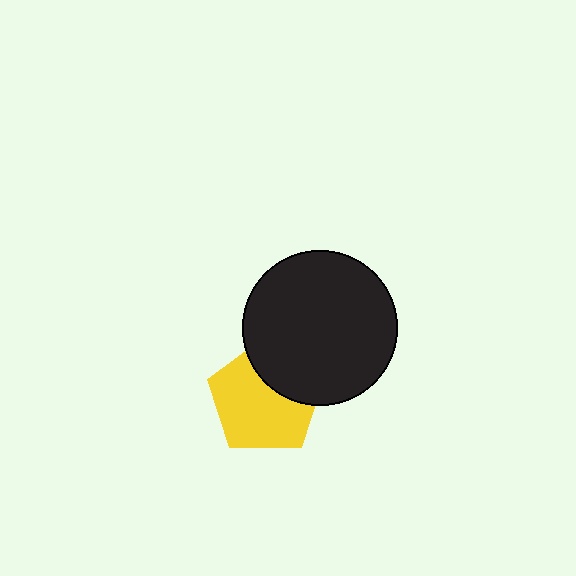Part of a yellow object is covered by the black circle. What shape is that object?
It is a pentagon.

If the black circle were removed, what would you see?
You would see the complete yellow pentagon.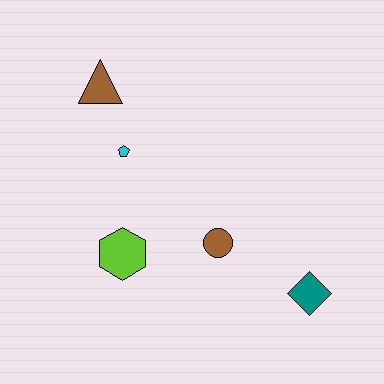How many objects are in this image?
There are 5 objects.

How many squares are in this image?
There are no squares.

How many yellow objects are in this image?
There are no yellow objects.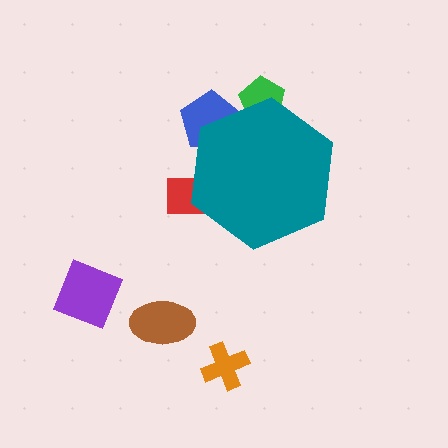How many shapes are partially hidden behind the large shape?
3 shapes are partially hidden.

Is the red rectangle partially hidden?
Yes, the red rectangle is partially hidden behind the teal hexagon.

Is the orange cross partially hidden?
No, the orange cross is fully visible.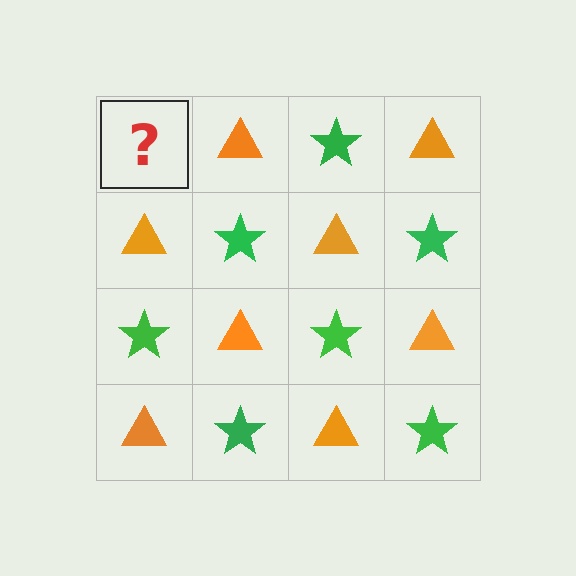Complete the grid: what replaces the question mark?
The question mark should be replaced with a green star.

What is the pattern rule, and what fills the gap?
The rule is that it alternates green star and orange triangle in a checkerboard pattern. The gap should be filled with a green star.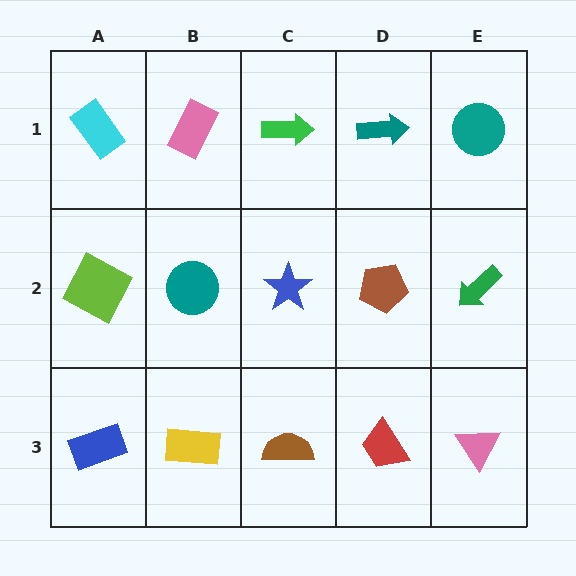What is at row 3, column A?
A blue rectangle.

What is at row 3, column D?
A red trapezoid.